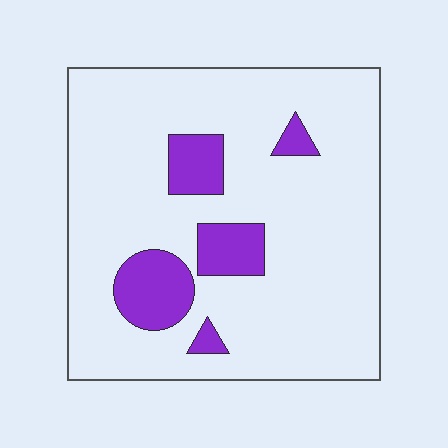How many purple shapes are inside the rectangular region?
5.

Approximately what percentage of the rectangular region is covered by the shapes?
Approximately 15%.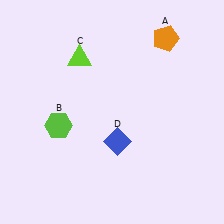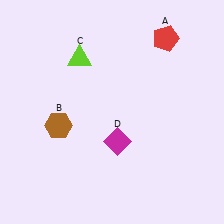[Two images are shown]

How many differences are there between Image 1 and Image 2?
There are 3 differences between the two images.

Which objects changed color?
A changed from orange to red. B changed from lime to brown. D changed from blue to magenta.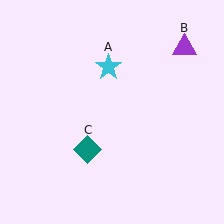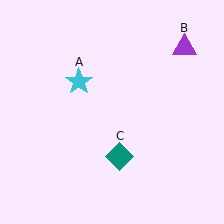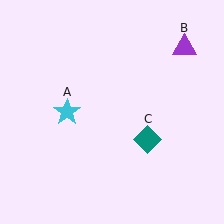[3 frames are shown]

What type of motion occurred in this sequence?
The cyan star (object A), teal diamond (object C) rotated counterclockwise around the center of the scene.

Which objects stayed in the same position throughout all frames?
Purple triangle (object B) remained stationary.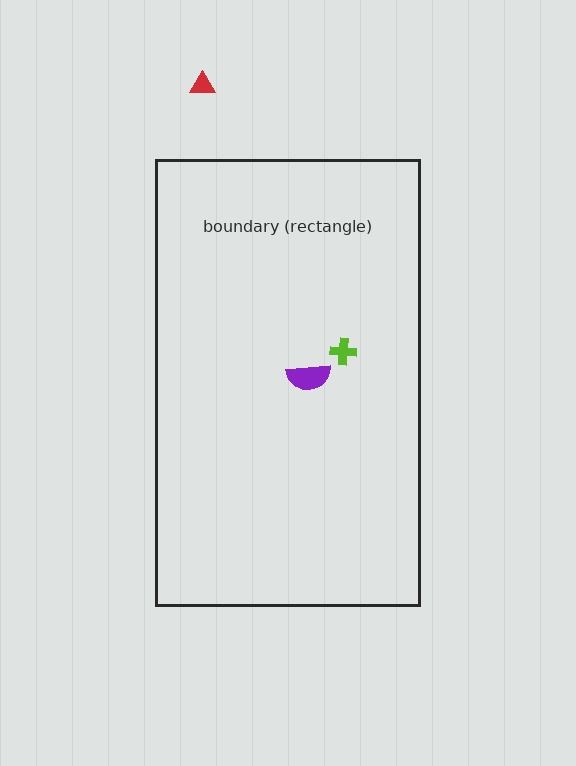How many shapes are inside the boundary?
2 inside, 1 outside.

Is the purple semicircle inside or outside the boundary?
Inside.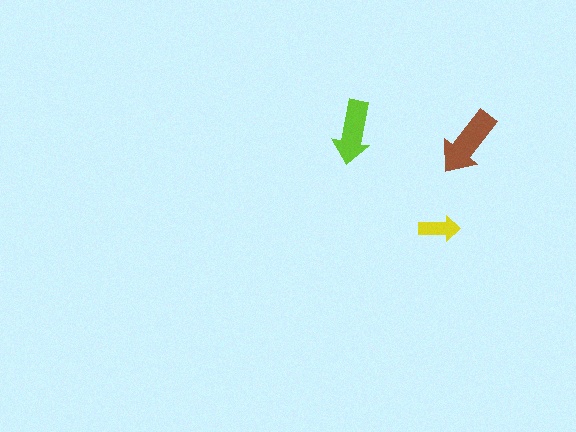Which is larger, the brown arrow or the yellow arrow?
The brown one.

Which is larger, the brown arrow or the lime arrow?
The brown one.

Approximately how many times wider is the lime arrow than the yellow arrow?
About 1.5 times wider.